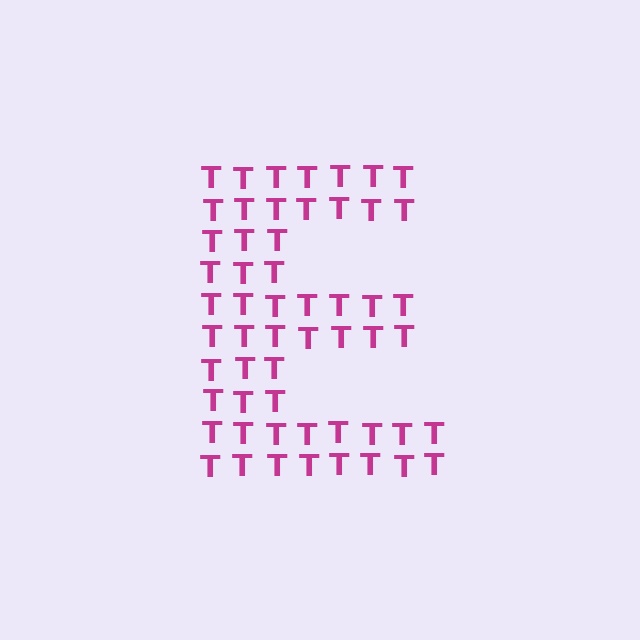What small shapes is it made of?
It is made of small letter T's.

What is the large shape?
The large shape is the letter E.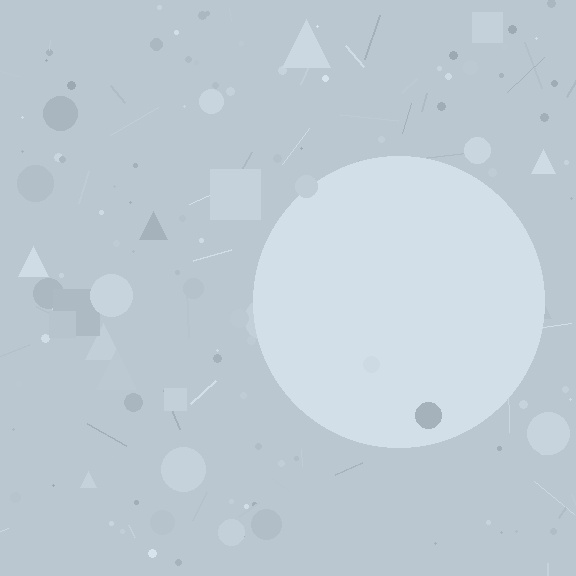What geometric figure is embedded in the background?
A circle is embedded in the background.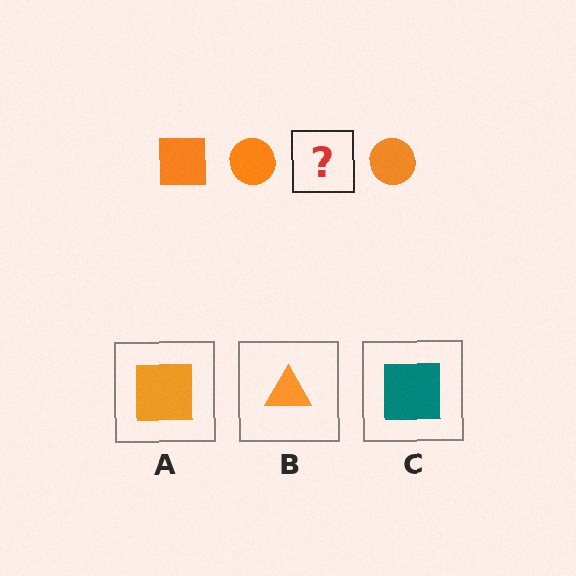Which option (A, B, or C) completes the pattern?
A.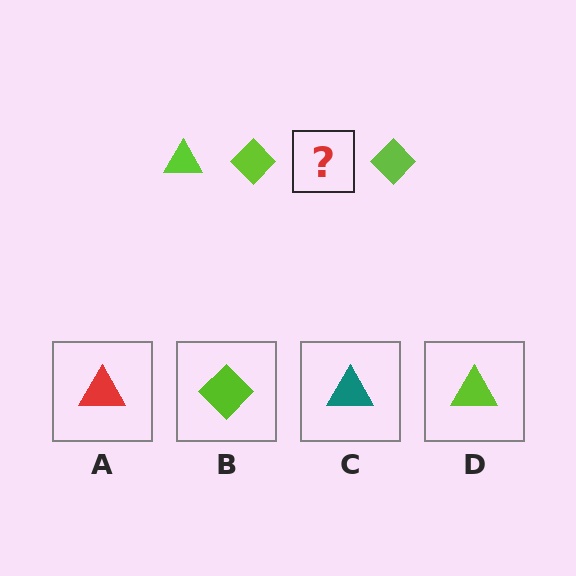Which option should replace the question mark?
Option D.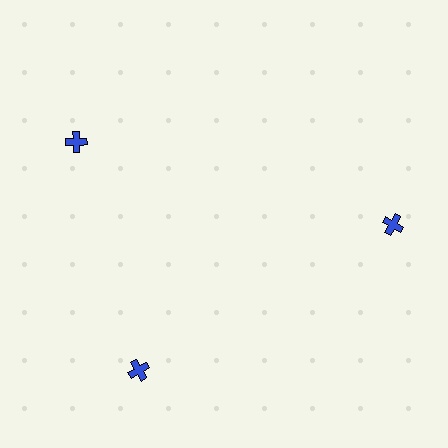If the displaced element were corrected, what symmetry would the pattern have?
It would have 3-fold rotational symmetry — the pattern would map onto itself every 120 degrees.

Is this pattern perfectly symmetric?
No. The 3 blue crosses are arranged in a ring, but one element near the 11 o'clock position is rotated out of alignment along the ring, breaking the 3-fold rotational symmetry.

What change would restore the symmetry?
The symmetry would be restored by rotating it back into even spacing with its neighbors so that all 3 crosses sit at equal angles and equal distance from the center.